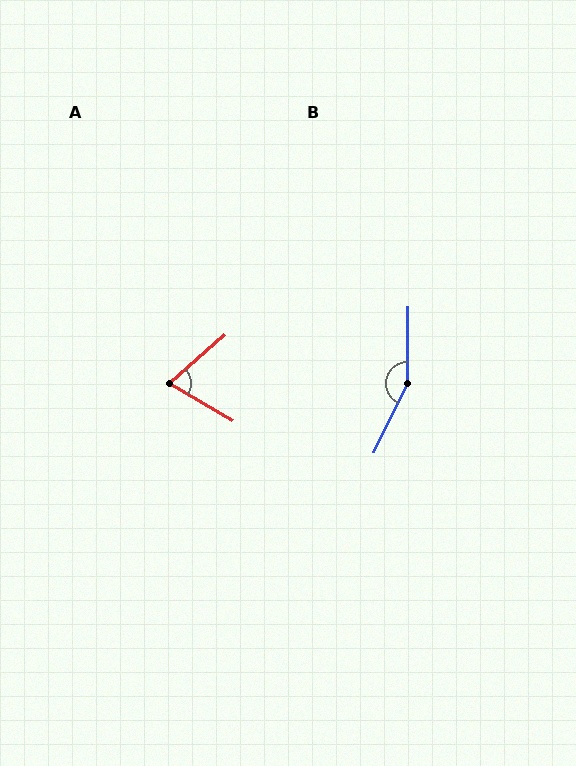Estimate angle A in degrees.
Approximately 71 degrees.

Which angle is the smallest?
A, at approximately 71 degrees.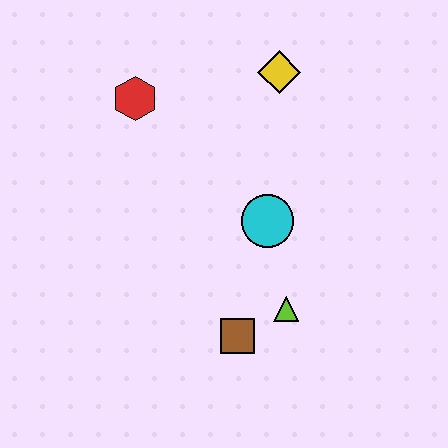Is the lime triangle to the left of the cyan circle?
No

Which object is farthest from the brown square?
The yellow diamond is farthest from the brown square.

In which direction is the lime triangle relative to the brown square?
The lime triangle is to the right of the brown square.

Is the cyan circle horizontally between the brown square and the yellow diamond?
Yes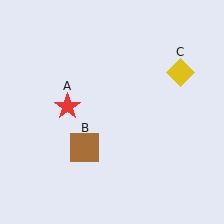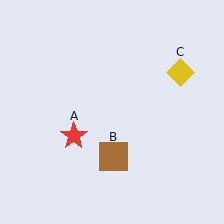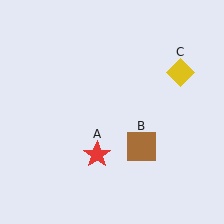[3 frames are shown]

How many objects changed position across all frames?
2 objects changed position: red star (object A), brown square (object B).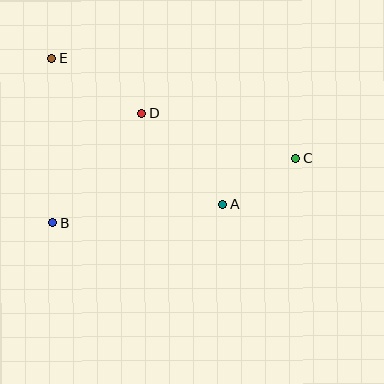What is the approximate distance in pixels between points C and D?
The distance between C and D is approximately 161 pixels.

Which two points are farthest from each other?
Points C and E are farthest from each other.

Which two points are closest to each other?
Points A and C are closest to each other.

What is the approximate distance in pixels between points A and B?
The distance between A and B is approximately 171 pixels.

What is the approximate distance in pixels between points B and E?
The distance between B and E is approximately 165 pixels.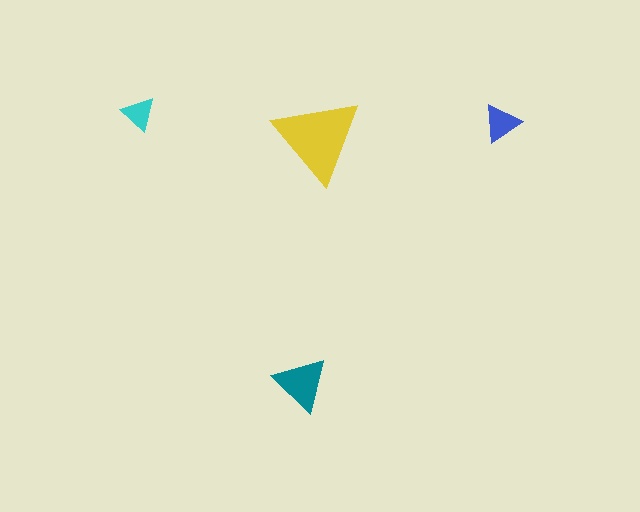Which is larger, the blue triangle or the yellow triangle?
The yellow one.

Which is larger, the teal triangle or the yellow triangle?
The yellow one.